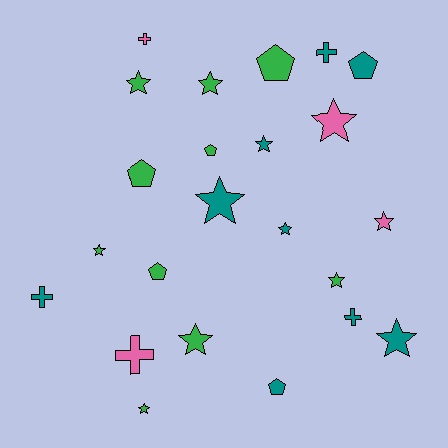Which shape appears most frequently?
Star, with 12 objects.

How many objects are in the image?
There are 23 objects.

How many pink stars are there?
There are 2 pink stars.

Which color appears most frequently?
Green, with 10 objects.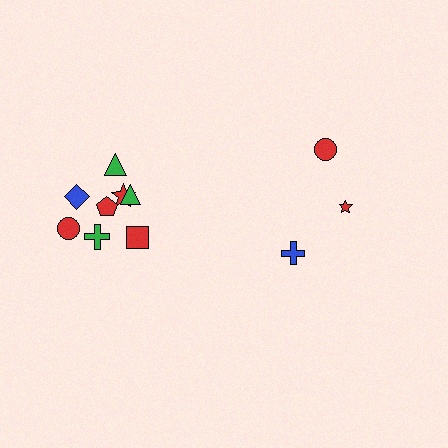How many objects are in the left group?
There are 8 objects.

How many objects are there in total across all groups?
There are 11 objects.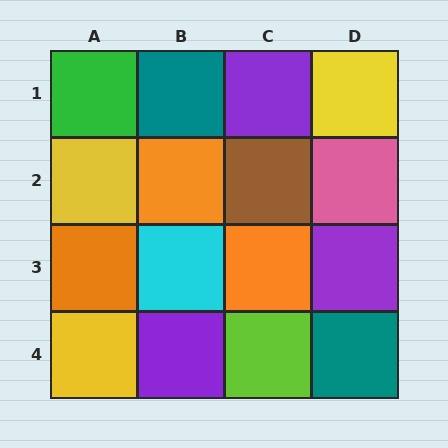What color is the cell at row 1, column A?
Green.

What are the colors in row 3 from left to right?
Orange, cyan, orange, purple.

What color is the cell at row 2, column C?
Brown.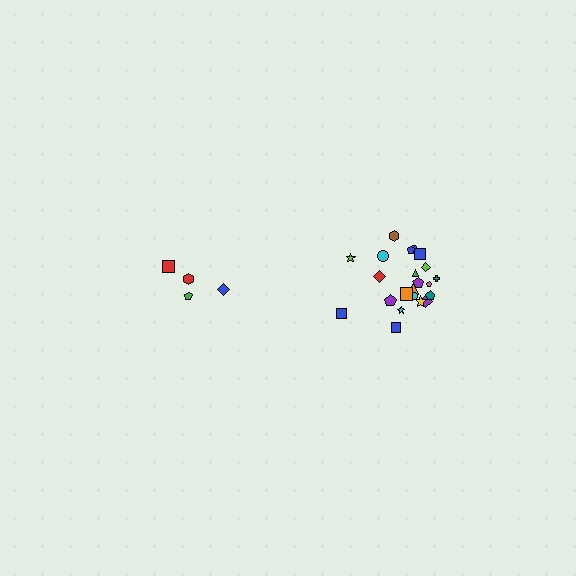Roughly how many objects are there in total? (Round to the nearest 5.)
Roughly 25 objects in total.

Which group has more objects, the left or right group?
The right group.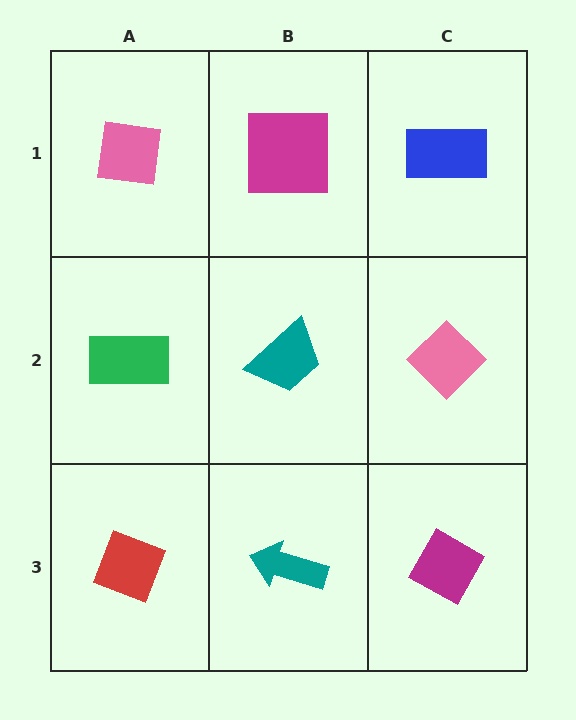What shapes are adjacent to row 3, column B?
A teal trapezoid (row 2, column B), a red diamond (row 3, column A), a magenta diamond (row 3, column C).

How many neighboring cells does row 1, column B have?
3.